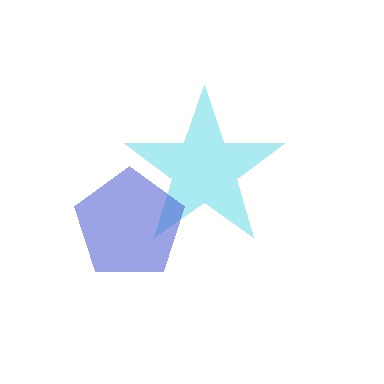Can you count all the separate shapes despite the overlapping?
Yes, there are 2 separate shapes.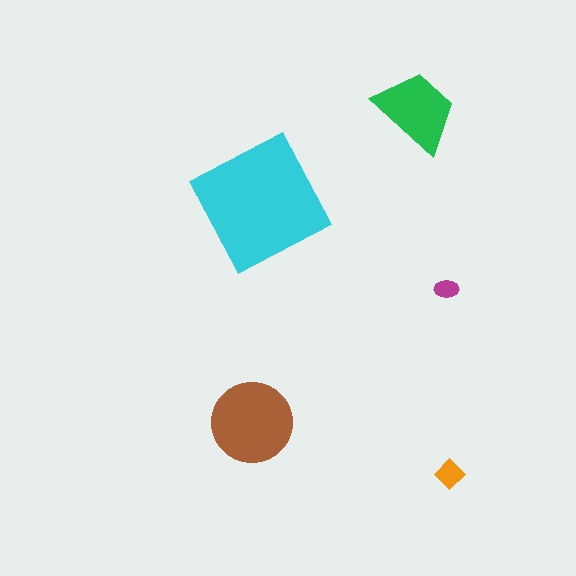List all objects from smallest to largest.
The magenta ellipse, the orange diamond, the green trapezoid, the brown circle, the cyan square.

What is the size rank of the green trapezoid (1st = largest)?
3rd.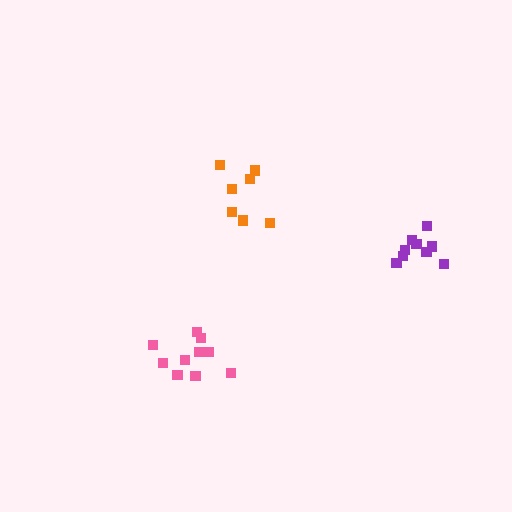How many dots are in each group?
Group 1: 7 dots, Group 2: 10 dots, Group 3: 9 dots (26 total).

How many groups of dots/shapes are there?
There are 3 groups.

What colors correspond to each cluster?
The clusters are colored: orange, pink, purple.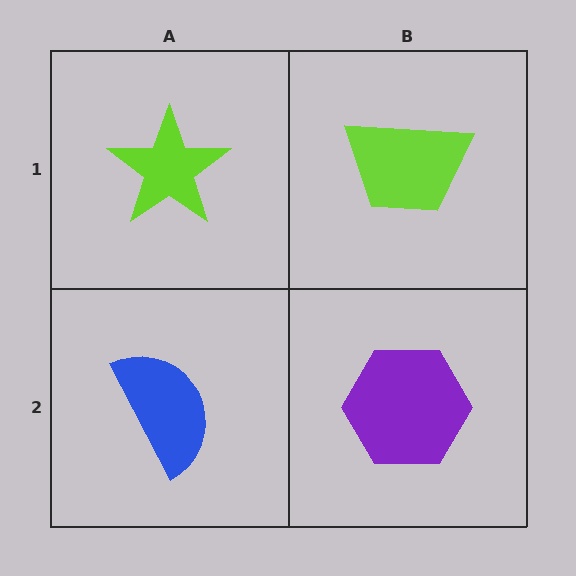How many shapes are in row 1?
2 shapes.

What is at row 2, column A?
A blue semicircle.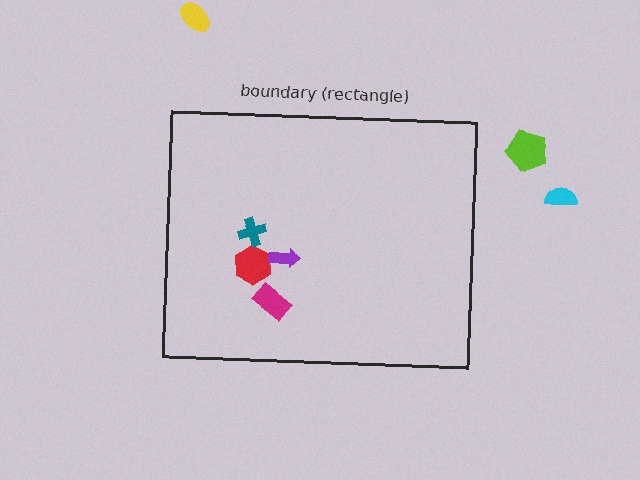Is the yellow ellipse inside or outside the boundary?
Outside.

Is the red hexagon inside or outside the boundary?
Inside.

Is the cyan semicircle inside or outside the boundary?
Outside.